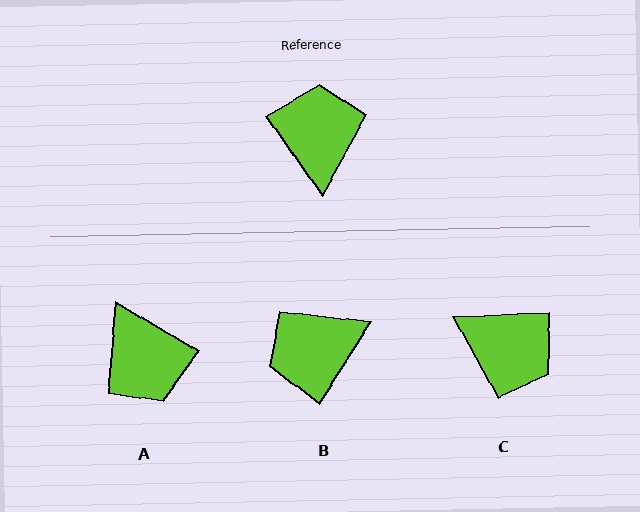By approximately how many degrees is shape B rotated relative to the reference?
Approximately 112 degrees counter-clockwise.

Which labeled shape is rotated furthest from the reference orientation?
A, about 155 degrees away.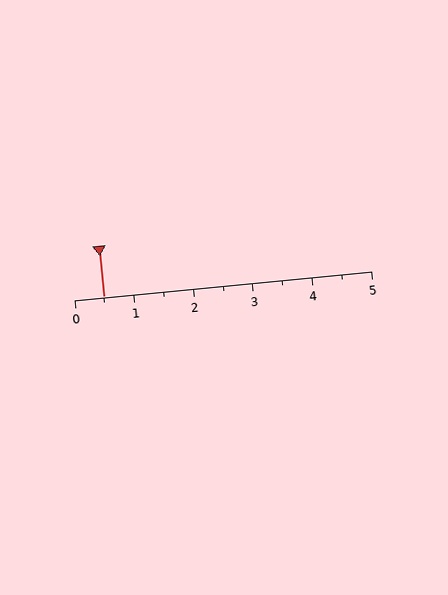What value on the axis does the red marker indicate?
The marker indicates approximately 0.5.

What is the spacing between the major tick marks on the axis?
The major ticks are spaced 1 apart.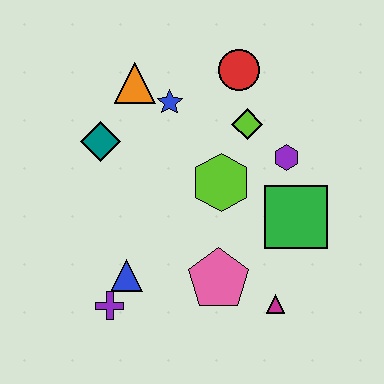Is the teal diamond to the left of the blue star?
Yes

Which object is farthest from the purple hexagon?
The purple cross is farthest from the purple hexagon.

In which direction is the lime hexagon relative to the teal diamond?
The lime hexagon is to the right of the teal diamond.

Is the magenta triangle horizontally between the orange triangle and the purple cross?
No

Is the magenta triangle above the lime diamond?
No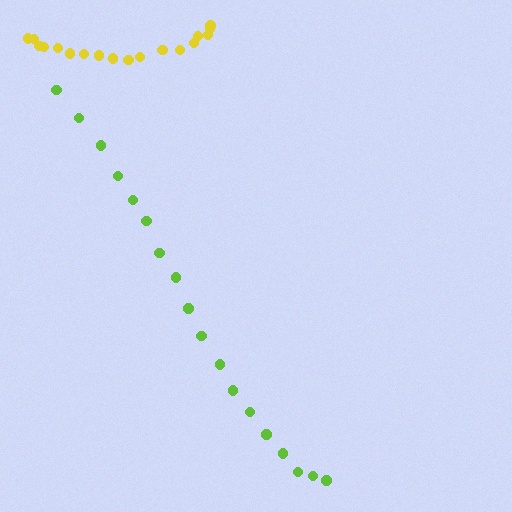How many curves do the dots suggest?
There are 2 distinct paths.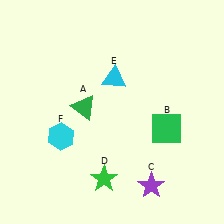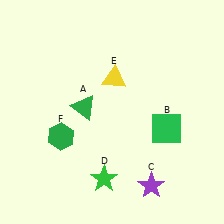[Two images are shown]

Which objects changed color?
E changed from cyan to yellow. F changed from cyan to green.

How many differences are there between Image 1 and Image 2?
There are 2 differences between the two images.